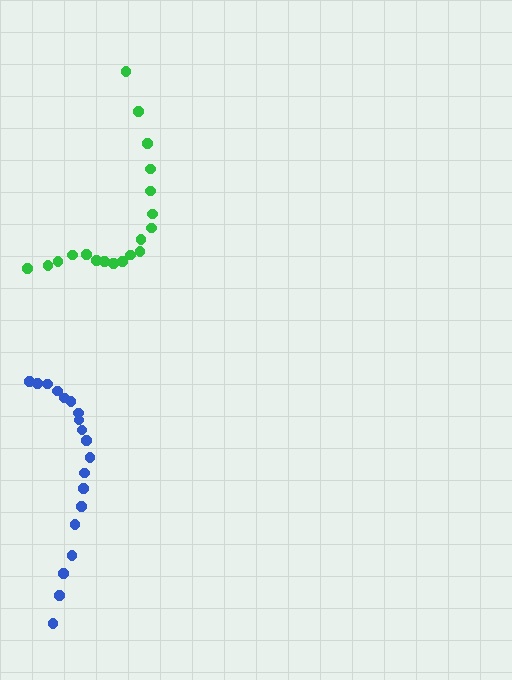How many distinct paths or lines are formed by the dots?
There are 2 distinct paths.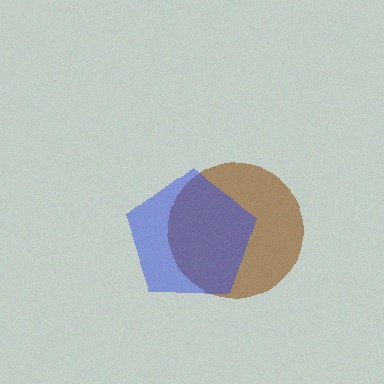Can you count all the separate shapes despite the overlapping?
Yes, there are 2 separate shapes.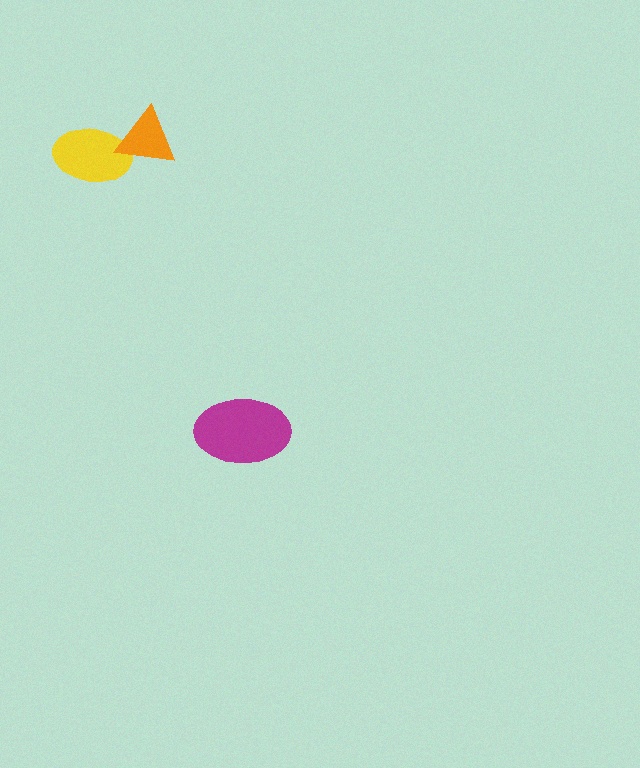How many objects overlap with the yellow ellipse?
1 object overlaps with the yellow ellipse.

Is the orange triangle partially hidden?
No, no other shape covers it.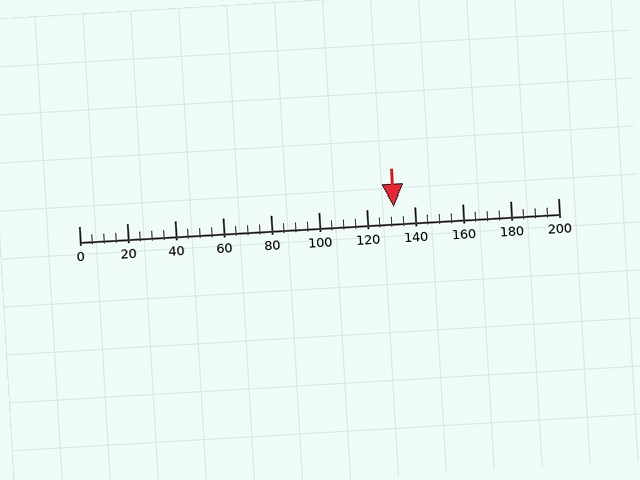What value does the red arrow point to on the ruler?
The red arrow points to approximately 131.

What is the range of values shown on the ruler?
The ruler shows values from 0 to 200.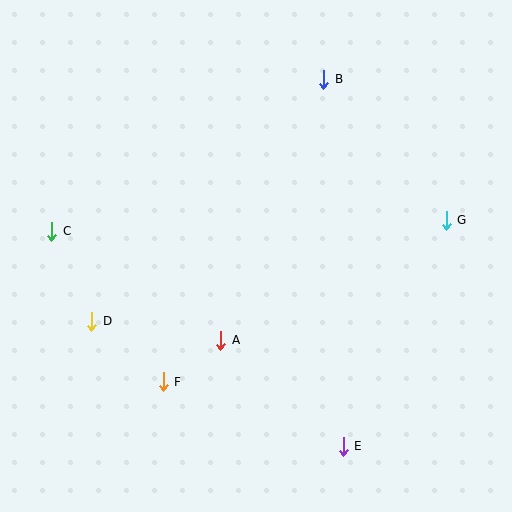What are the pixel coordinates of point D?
Point D is at (92, 321).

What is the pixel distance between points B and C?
The distance between B and C is 312 pixels.